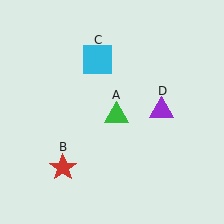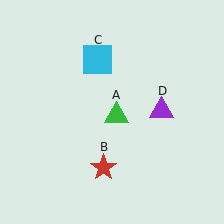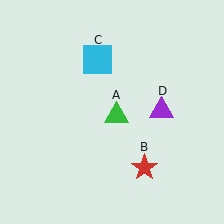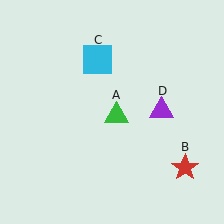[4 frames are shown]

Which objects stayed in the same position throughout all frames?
Green triangle (object A) and cyan square (object C) and purple triangle (object D) remained stationary.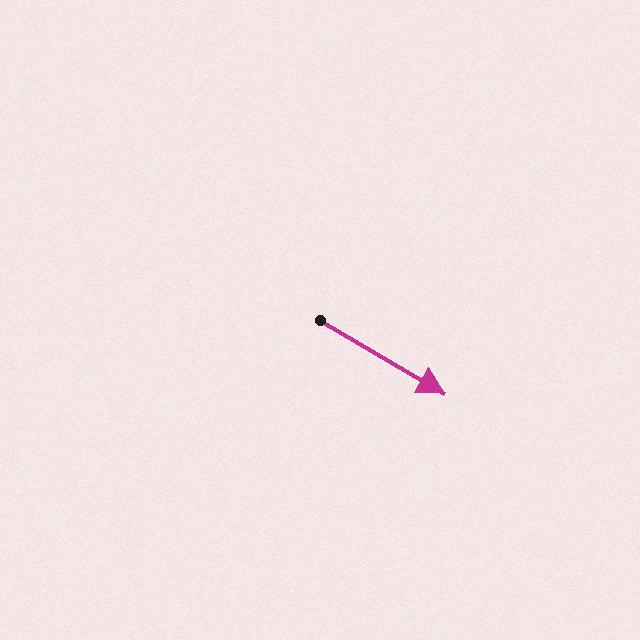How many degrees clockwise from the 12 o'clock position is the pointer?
Approximately 121 degrees.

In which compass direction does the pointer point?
Southeast.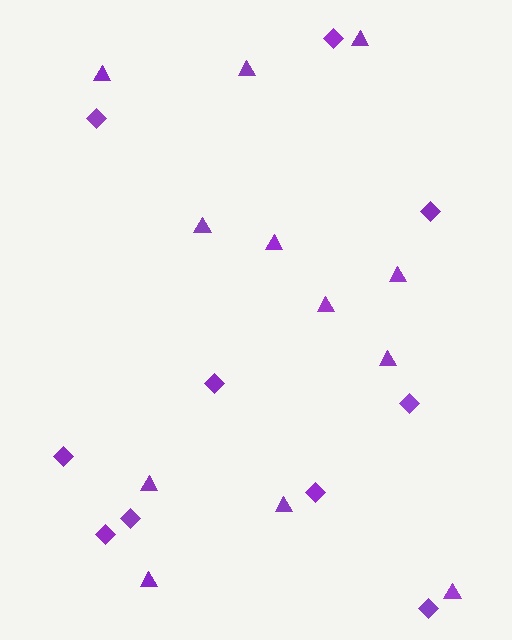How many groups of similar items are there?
There are 2 groups: one group of triangles (12) and one group of diamonds (10).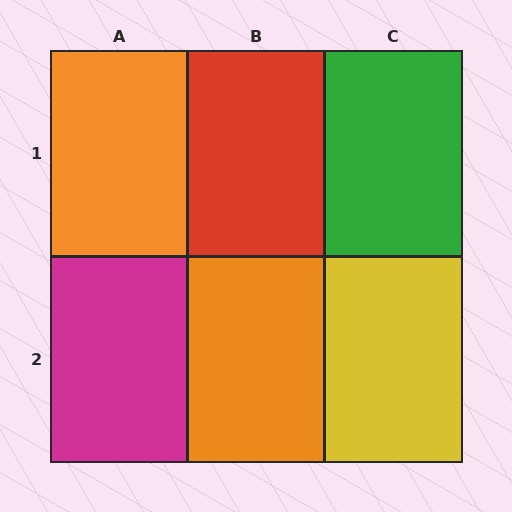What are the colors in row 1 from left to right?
Orange, red, green.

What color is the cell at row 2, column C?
Yellow.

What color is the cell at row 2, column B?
Orange.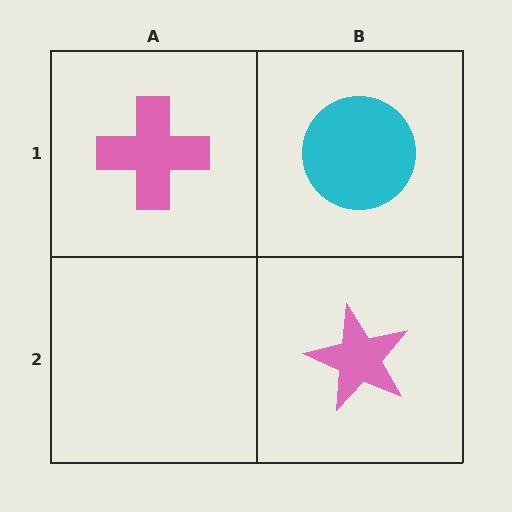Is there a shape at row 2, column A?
No, that cell is empty.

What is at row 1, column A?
A pink cross.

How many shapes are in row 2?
1 shape.